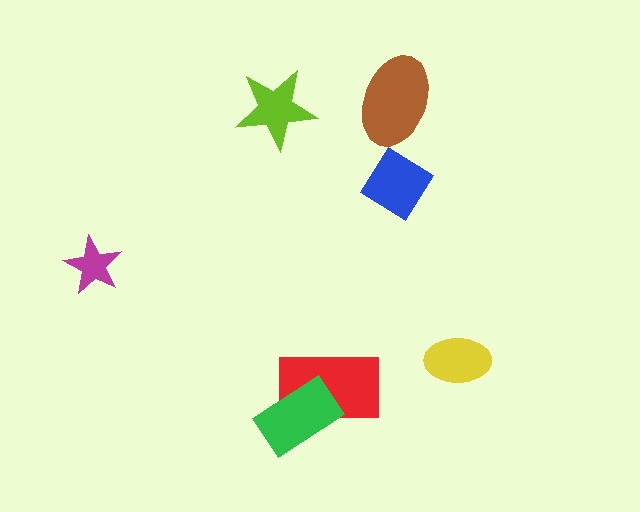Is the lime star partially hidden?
No, no other shape covers it.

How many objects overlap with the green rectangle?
1 object overlaps with the green rectangle.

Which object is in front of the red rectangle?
The green rectangle is in front of the red rectangle.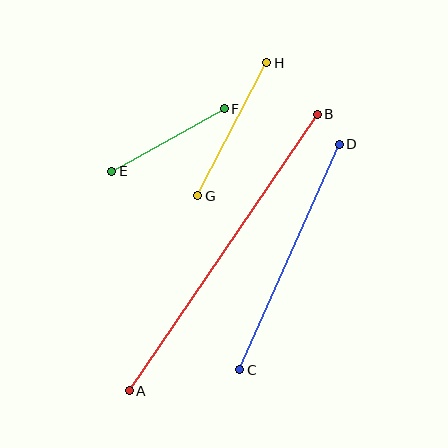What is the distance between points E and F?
The distance is approximately 129 pixels.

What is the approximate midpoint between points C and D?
The midpoint is at approximately (290, 257) pixels.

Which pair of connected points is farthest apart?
Points A and B are farthest apart.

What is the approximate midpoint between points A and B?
The midpoint is at approximately (223, 253) pixels.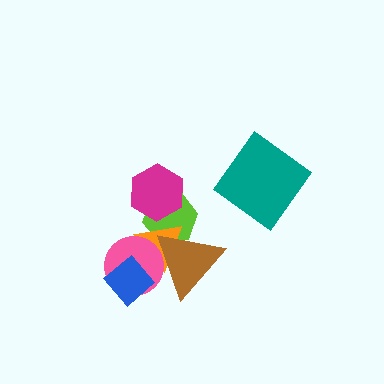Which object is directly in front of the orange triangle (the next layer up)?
The pink circle is directly in front of the orange triangle.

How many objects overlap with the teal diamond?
0 objects overlap with the teal diamond.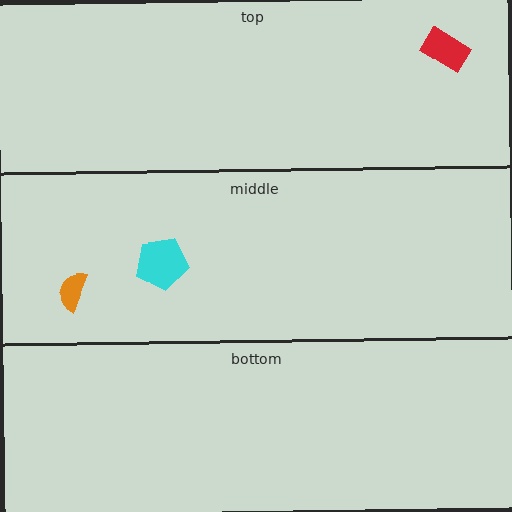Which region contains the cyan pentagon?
The middle region.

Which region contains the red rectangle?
The top region.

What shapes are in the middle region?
The cyan pentagon, the orange semicircle.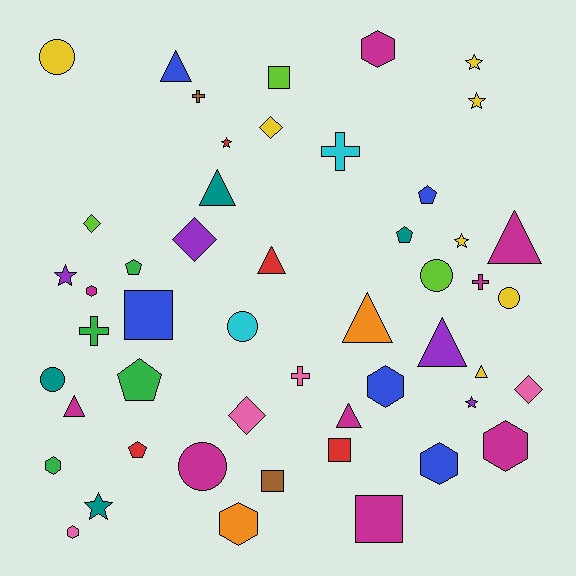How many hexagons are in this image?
There are 8 hexagons.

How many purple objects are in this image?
There are 4 purple objects.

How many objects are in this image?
There are 50 objects.